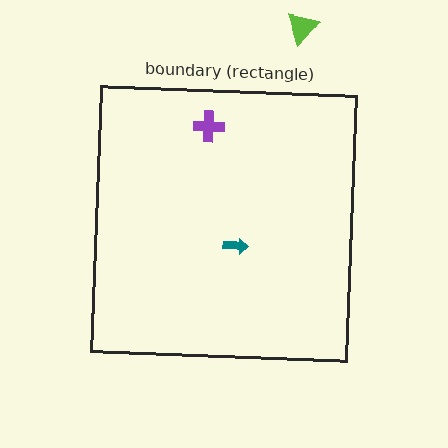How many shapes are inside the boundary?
2 inside, 1 outside.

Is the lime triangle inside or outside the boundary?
Outside.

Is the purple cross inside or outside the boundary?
Inside.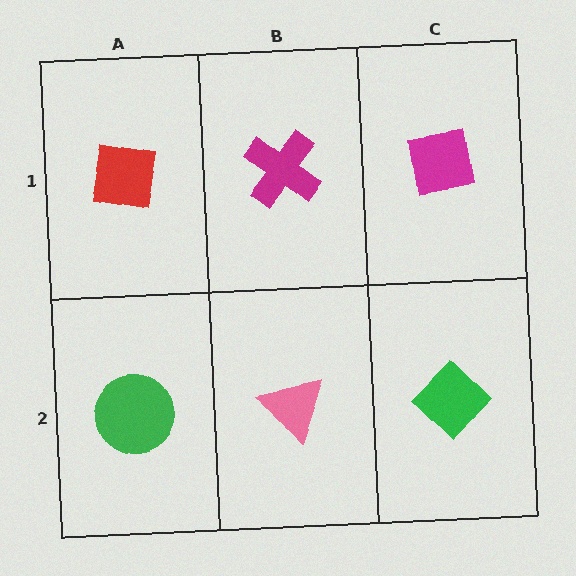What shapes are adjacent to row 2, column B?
A magenta cross (row 1, column B), a green circle (row 2, column A), a green diamond (row 2, column C).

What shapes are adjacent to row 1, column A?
A green circle (row 2, column A), a magenta cross (row 1, column B).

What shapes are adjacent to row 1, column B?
A pink triangle (row 2, column B), a red square (row 1, column A), a magenta square (row 1, column C).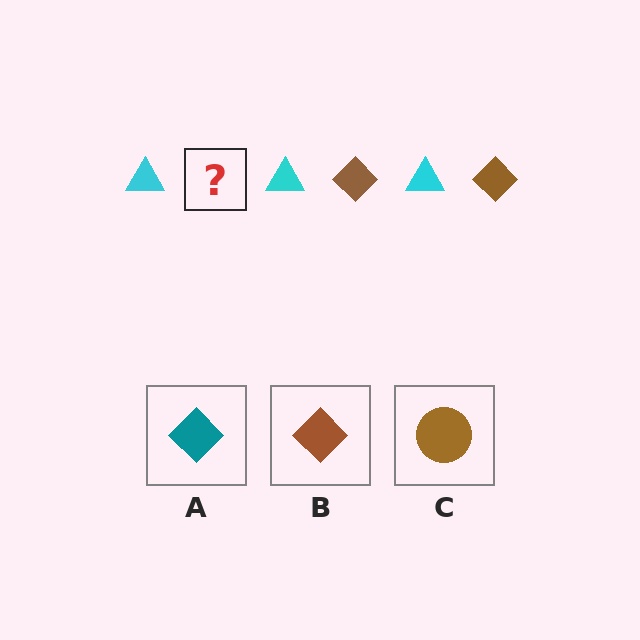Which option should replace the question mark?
Option B.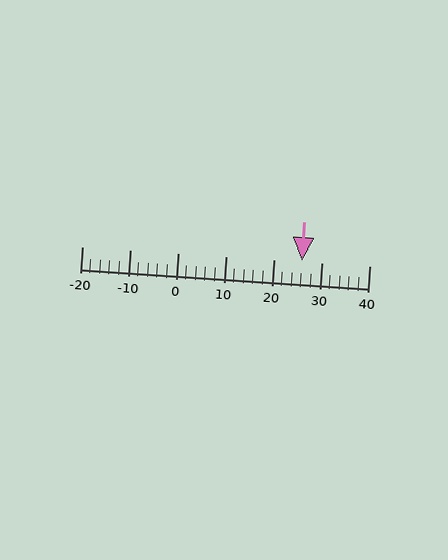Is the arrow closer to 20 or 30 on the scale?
The arrow is closer to 30.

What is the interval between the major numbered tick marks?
The major tick marks are spaced 10 units apart.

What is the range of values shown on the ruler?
The ruler shows values from -20 to 40.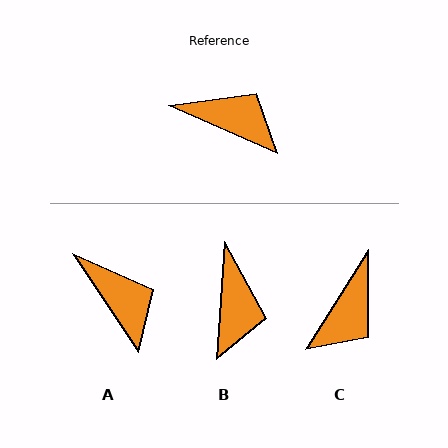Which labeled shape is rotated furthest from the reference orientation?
C, about 98 degrees away.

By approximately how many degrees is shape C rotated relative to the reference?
Approximately 98 degrees clockwise.